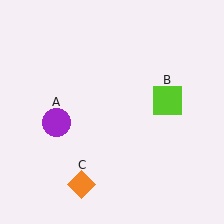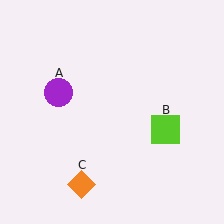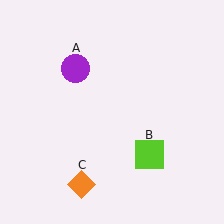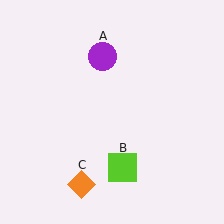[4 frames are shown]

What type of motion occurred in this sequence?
The purple circle (object A), lime square (object B) rotated clockwise around the center of the scene.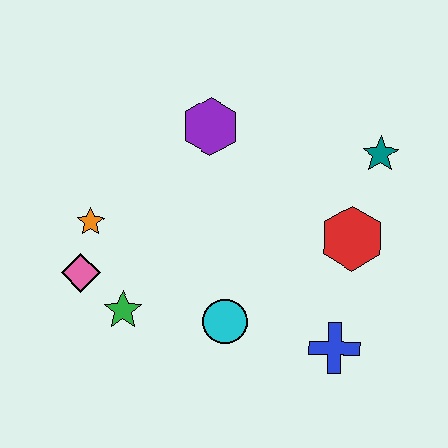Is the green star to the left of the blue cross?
Yes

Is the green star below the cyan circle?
No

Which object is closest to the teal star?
The red hexagon is closest to the teal star.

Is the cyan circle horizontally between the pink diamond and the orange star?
No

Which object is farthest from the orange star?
The teal star is farthest from the orange star.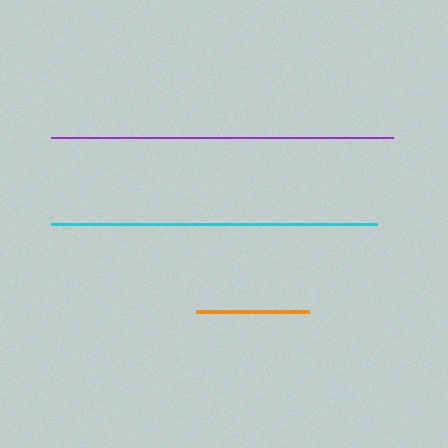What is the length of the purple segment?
The purple segment is approximately 342 pixels long.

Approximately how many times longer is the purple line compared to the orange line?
The purple line is approximately 3.0 times the length of the orange line.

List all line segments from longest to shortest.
From longest to shortest: purple, cyan, orange.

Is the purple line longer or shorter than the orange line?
The purple line is longer than the orange line.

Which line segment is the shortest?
The orange line is the shortest at approximately 114 pixels.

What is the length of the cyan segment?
The cyan segment is approximately 326 pixels long.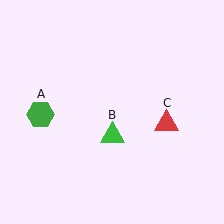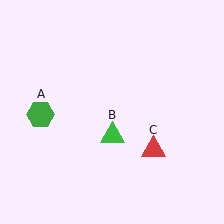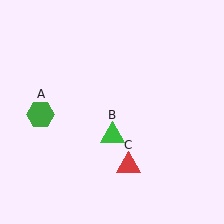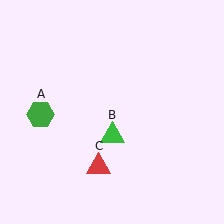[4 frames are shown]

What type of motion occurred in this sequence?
The red triangle (object C) rotated clockwise around the center of the scene.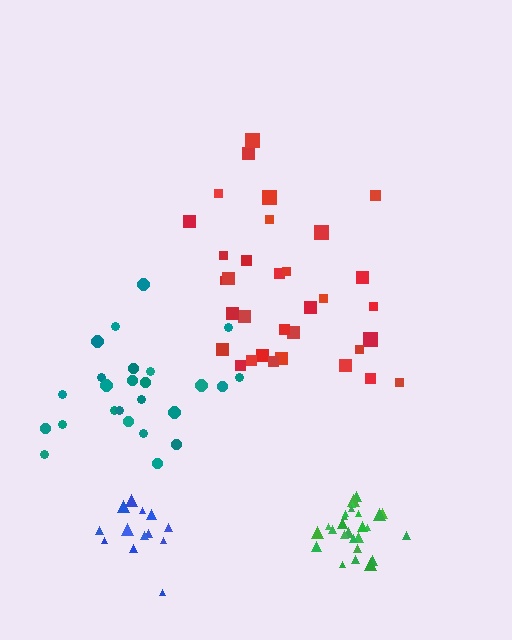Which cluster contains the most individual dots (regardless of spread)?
Red (33).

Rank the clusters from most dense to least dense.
green, blue, teal, red.